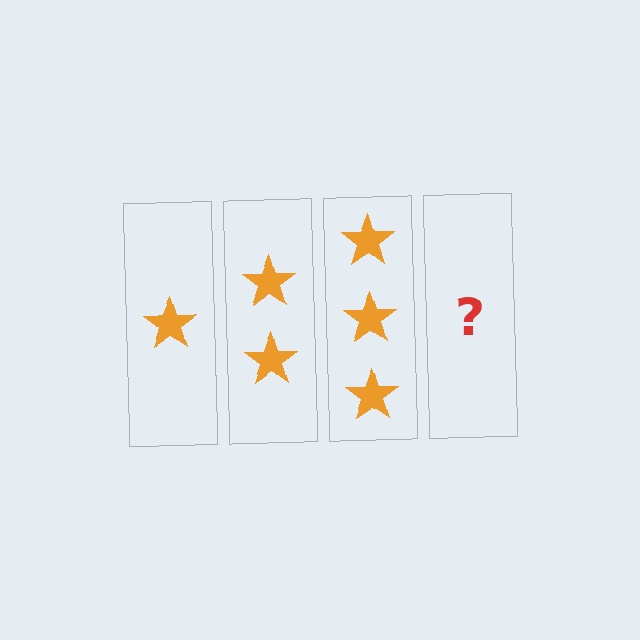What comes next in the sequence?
The next element should be 4 stars.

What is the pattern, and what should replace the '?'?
The pattern is that each step adds one more star. The '?' should be 4 stars.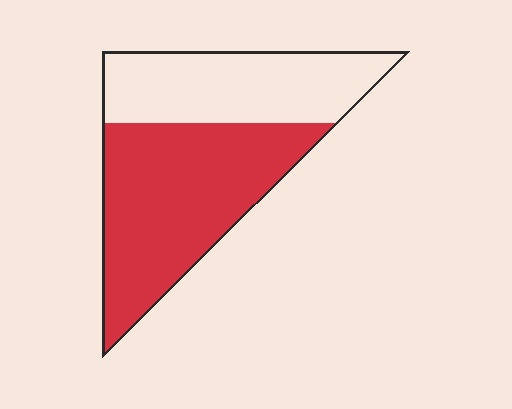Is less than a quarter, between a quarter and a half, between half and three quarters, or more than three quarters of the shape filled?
Between half and three quarters.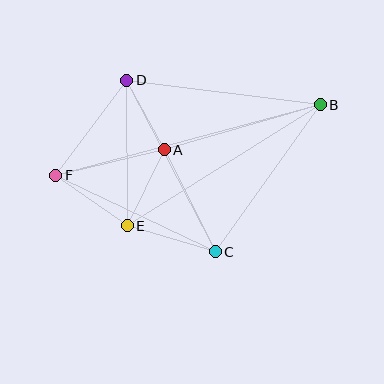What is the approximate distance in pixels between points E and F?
The distance between E and F is approximately 87 pixels.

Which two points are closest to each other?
Points A and D are closest to each other.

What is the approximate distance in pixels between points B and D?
The distance between B and D is approximately 195 pixels.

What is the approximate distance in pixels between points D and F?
The distance between D and F is approximately 119 pixels.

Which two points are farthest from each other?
Points B and F are farthest from each other.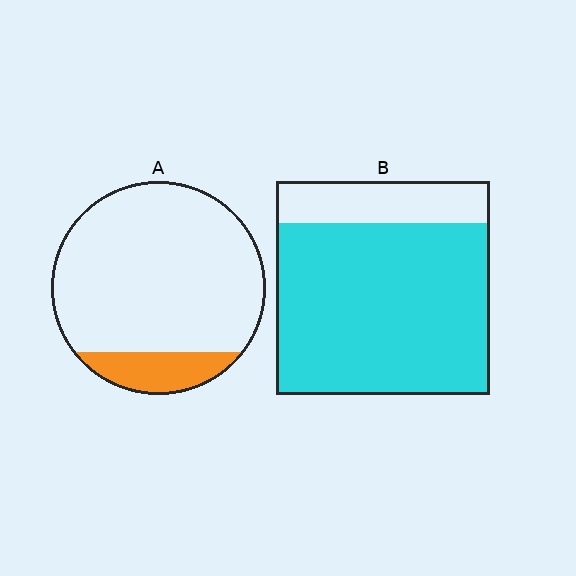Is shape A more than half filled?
No.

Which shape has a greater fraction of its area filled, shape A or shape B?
Shape B.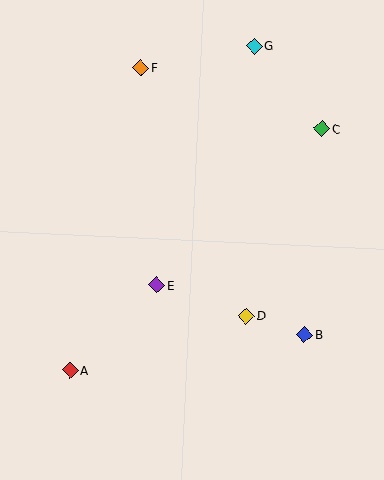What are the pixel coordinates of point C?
Point C is at (322, 128).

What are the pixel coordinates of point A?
Point A is at (70, 370).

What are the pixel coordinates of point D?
Point D is at (246, 316).